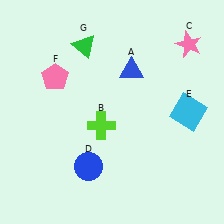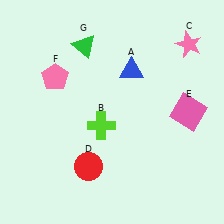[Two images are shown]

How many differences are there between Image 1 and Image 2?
There are 2 differences between the two images.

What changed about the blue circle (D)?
In Image 1, D is blue. In Image 2, it changed to red.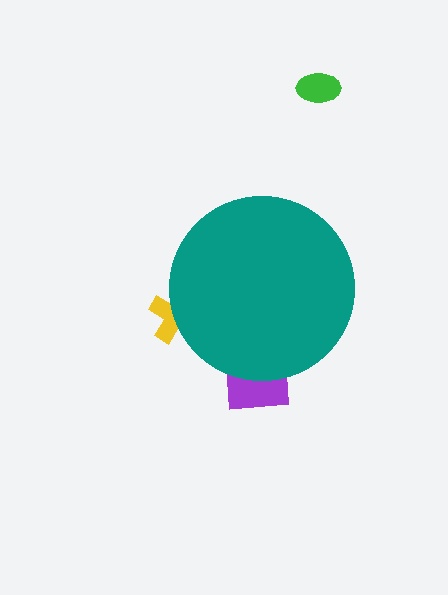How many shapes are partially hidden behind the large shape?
2 shapes are partially hidden.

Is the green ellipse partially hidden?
No, the green ellipse is fully visible.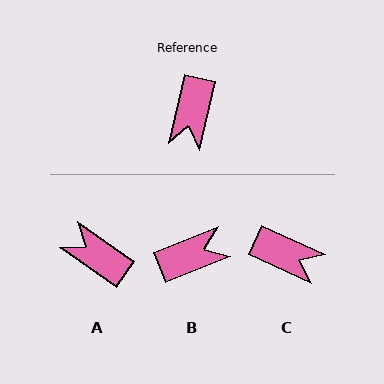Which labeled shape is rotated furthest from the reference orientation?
B, about 125 degrees away.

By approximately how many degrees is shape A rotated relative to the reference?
Approximately 112 degrees clockwise.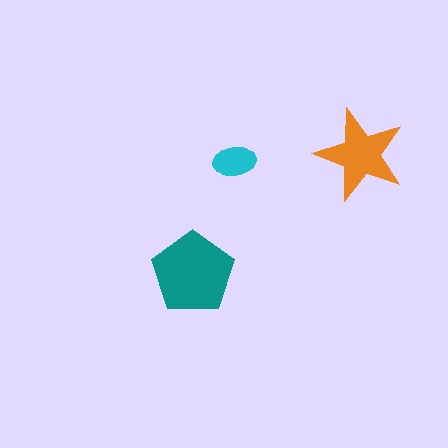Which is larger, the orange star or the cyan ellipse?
The orange star.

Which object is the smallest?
The cyan ellipse.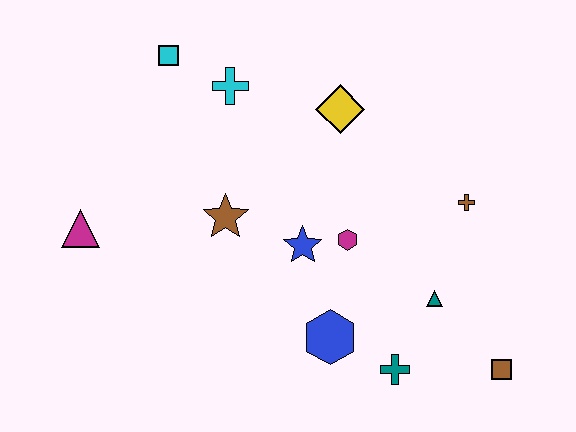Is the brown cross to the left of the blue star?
No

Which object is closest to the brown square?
The teal triangle is closest to the brown square.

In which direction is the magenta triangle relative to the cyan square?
The magenta triangle is below the cyan square.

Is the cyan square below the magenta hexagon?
No